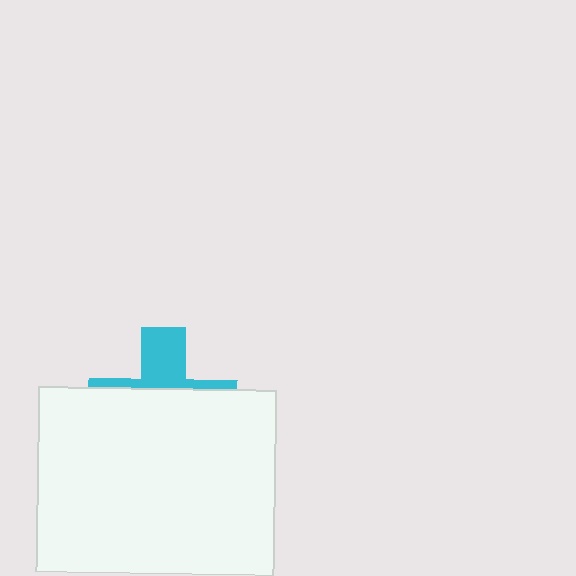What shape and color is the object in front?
The object in front is a white rectangle.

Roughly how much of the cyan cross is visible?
A small part of it is visible (roughly 31%).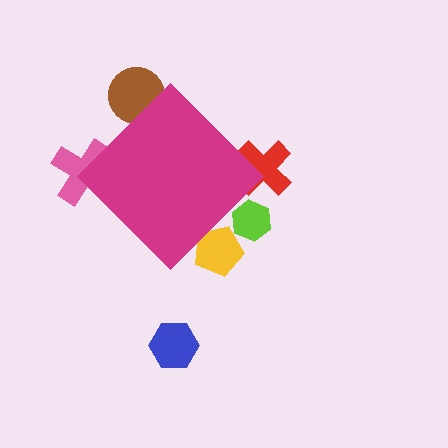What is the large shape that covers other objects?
A magenta diamond.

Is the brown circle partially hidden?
Yes, the brown circle is partially hidden behind the magenta diamond.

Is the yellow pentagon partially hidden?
Yes, the yellow pentagon is partially hidden behind the magenta diamond.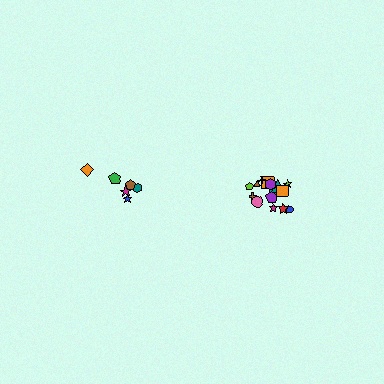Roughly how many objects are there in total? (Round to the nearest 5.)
Roughly 20 objects in total.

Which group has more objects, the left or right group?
The right group.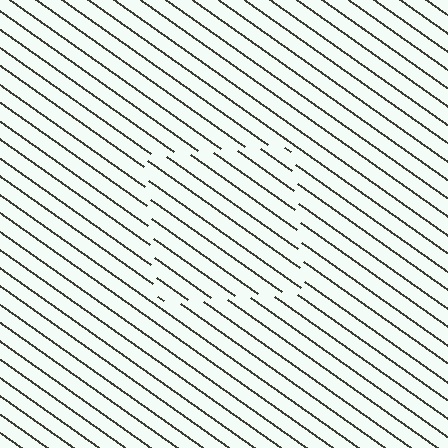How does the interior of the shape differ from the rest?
The interior of the shape contains the same grating, shifted by half a period — the contour is defined by the phase discontinuity where line-ends from the inner and outer gratings abut.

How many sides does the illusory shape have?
4 sides — the line-ends trace a square.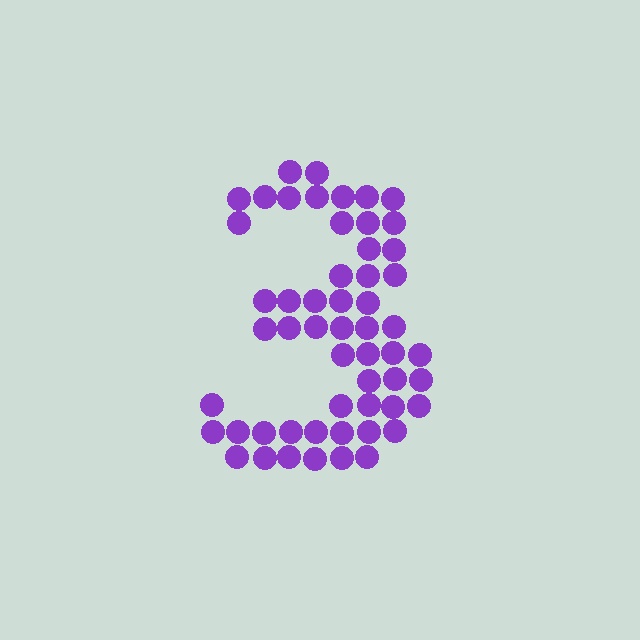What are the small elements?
The small elements are circles.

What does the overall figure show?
The overall figure shows the digit 3.